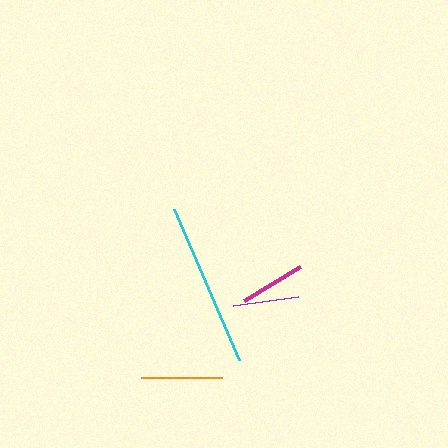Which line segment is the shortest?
The magenta line is the shortest at approximately 65 pixels.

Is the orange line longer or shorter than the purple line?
The orange line is longer than the purple line.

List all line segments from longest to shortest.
From longest to shortest: cyan, orange, purple, magenta.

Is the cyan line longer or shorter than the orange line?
The cyan line is longer than the orange line.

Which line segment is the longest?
The cyan line is the longest at approximately 163 pixels.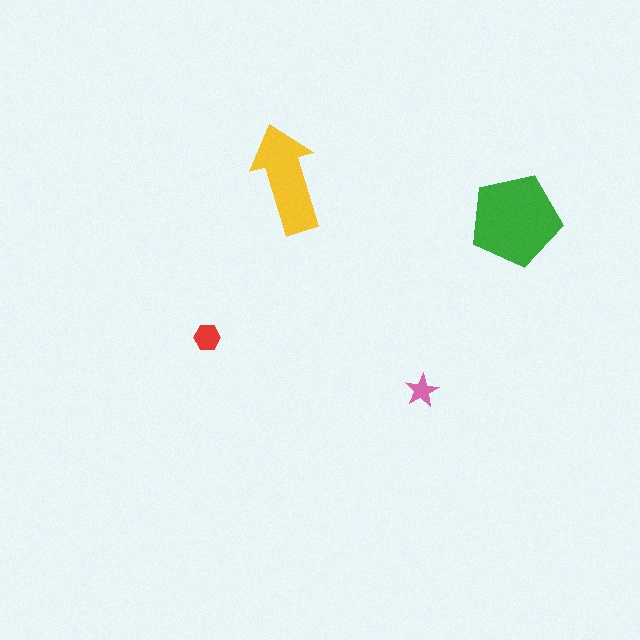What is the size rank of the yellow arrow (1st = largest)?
2nd.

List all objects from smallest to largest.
The pink star, the red hexagon, the yellow arrow, the green pentagon.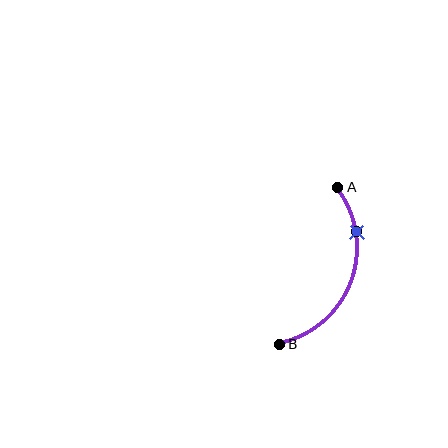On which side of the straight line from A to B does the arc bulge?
The arc bulges to the right of the straight line connecting A and B.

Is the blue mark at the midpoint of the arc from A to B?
No. The blue mark lies on the arc but is closer to endpoint A. The arc midpoint would be at the point on the curve equidistant along the arc from both A and B.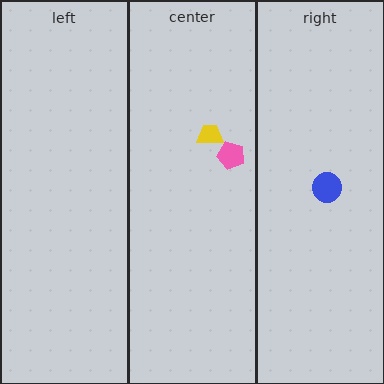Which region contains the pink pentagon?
The center region.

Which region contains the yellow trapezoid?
The center region.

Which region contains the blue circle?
The right region.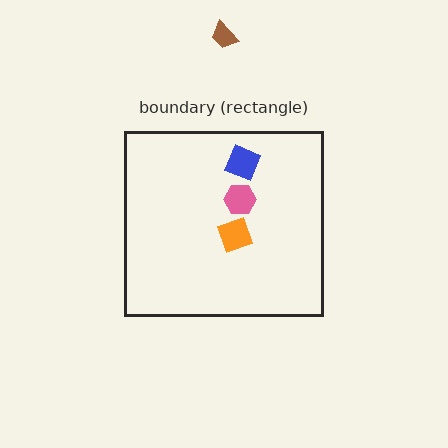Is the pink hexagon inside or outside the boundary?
Inside.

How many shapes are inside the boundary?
3 inside, 1 outside.